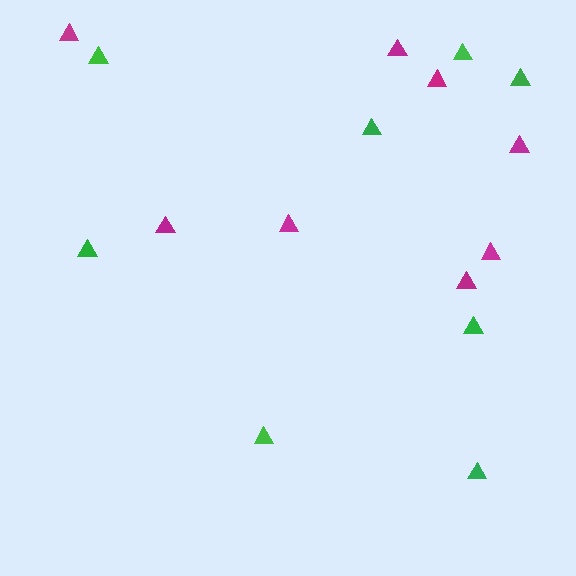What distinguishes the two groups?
There are 2 groups: one group of magenta triangles (8) and one group of green triangles (8).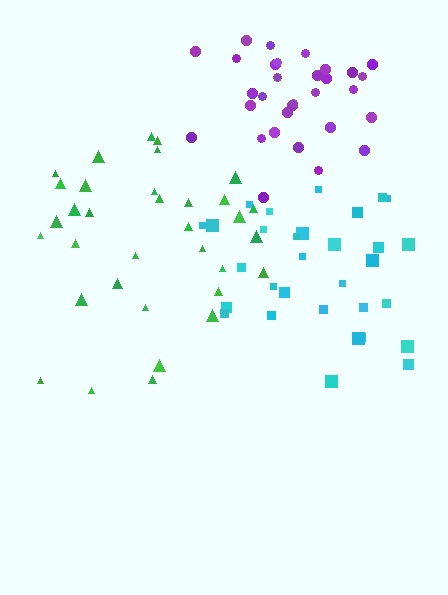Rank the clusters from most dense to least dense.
purple, cyan, green.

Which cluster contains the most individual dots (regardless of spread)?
Green (34).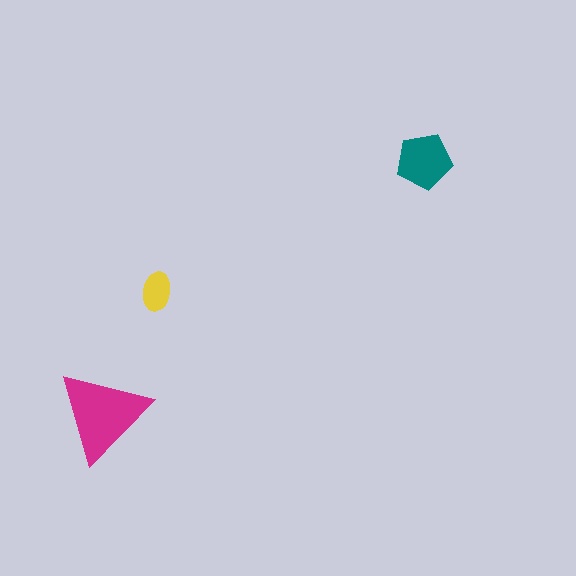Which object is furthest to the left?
The magenta triangle is leftmost.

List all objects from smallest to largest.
The yellow ellipse, the teal pentagon, the magenta triangle.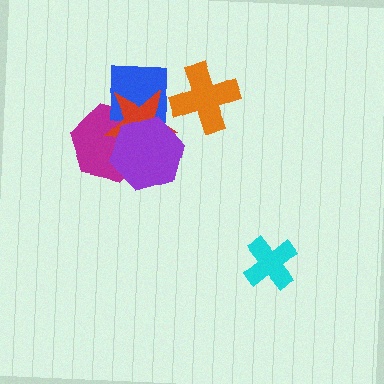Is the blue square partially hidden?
Yes, it is partially covered by another shape.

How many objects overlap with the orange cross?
1 object overlaps with the orange cross.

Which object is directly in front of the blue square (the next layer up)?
The red star is directly in front of the blue square.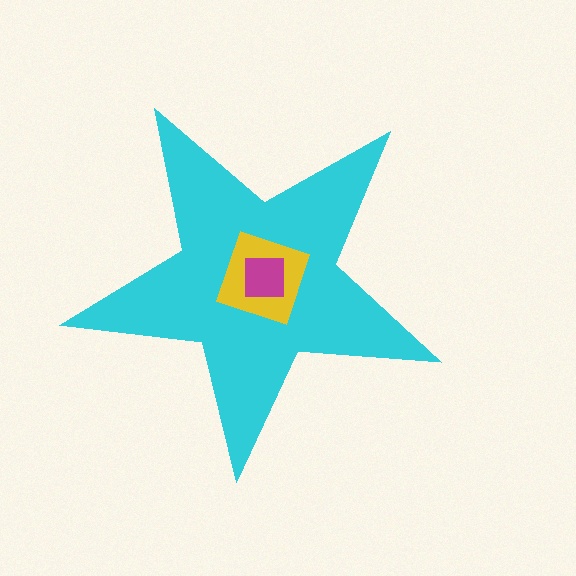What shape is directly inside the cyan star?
The yellow diamond.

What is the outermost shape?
The cyan star.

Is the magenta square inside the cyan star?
Yes.